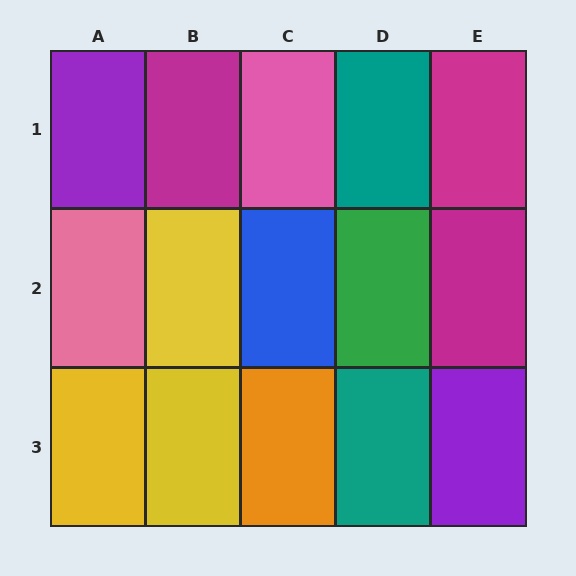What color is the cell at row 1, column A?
Purple.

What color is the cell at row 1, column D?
Teal.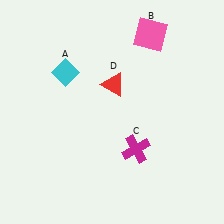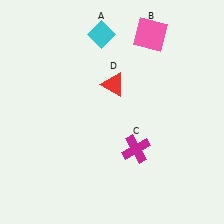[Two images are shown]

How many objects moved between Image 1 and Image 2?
1 object moved between the two images.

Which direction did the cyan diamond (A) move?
The cyan diamond (A) moved up.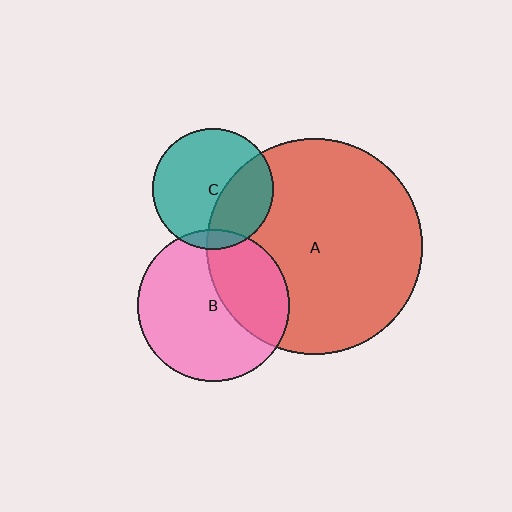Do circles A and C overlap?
Yes.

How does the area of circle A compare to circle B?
Approximately 2.0 times.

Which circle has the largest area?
Circle A (red).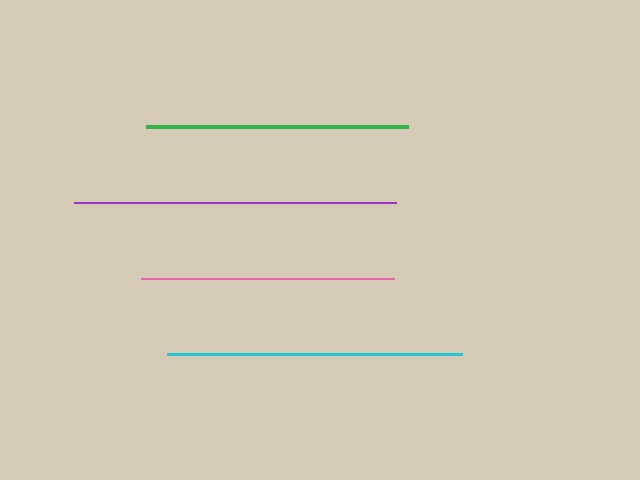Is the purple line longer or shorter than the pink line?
The purple line is longer than the pink line.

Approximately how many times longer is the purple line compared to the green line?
The purple line is approximately 1.2 times the length of the green line.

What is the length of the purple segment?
The purple segment is approximately 322 pixels long.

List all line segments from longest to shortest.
From longest to shortest: purple, cyan, green, pink.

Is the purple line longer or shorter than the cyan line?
The purple line is longer than the cyan line.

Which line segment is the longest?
The purple line is the longest at approximately 322 pixels.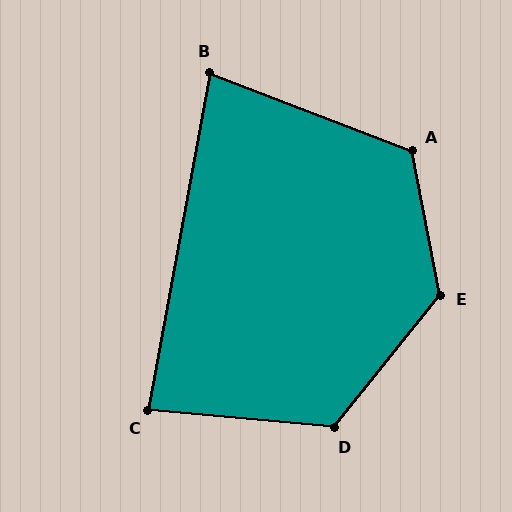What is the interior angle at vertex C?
Approximately 85 degrees (acute).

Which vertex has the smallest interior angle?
B, at approximately 79 degrees.